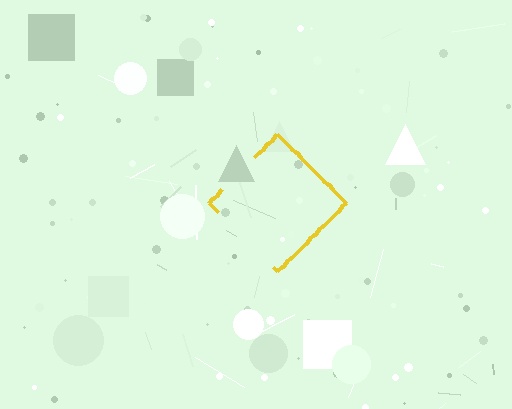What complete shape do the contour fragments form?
The contour fragments form a diamond.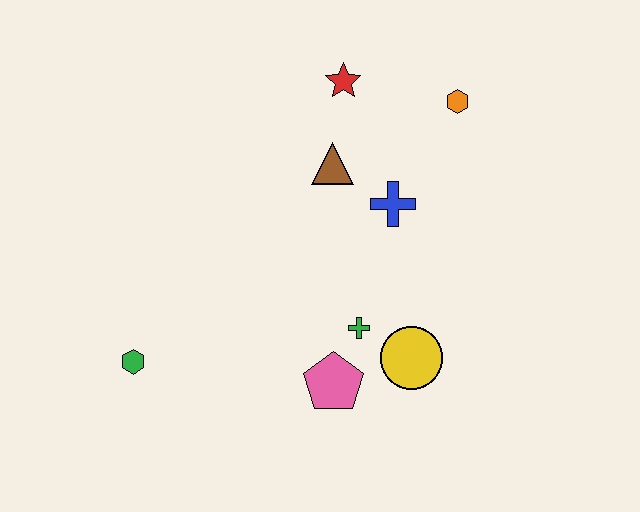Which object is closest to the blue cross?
The brown triangle is closest to the blue cross.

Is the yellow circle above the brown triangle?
No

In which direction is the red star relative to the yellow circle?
The red star is above the yellow circle.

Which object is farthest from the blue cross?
The green hexagon is farthest from the blue cross.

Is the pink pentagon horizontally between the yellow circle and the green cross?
No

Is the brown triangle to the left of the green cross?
Yes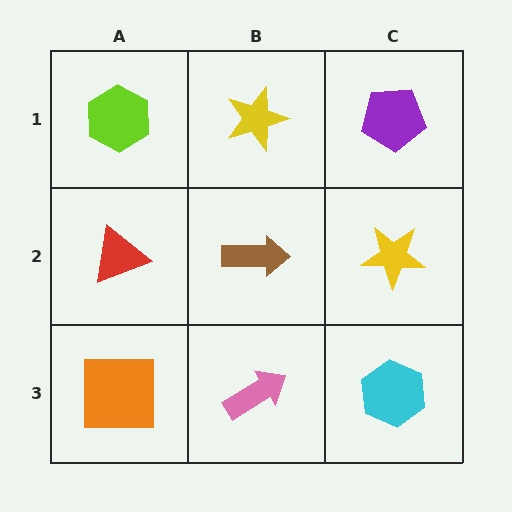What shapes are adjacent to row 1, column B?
A brown arrow (row 2, column B), a lime hexagon (row 1, column A), a purple pentagon (row 1, column C).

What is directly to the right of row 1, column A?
A yellow star.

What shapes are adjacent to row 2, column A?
A lime hexagon (row 1, column A), an orange square (row 3, column A), a brown arrow (row 2, column B).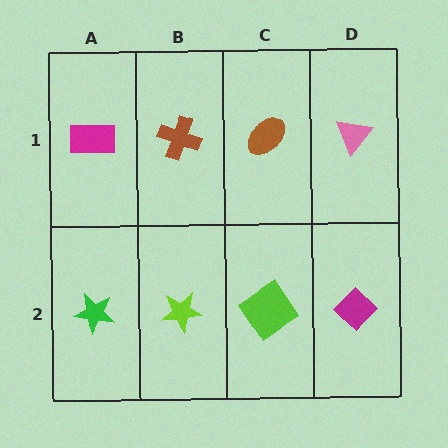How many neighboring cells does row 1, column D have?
2.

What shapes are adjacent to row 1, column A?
A green star (row 2, column A), a brown cross (row 1, column B).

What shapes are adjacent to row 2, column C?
A brown ellipse (row 1, column C), a lime star (row 2, column B), a magenta diamond (row 2, column D).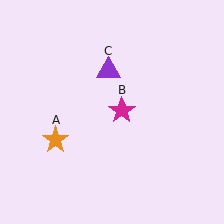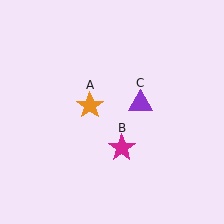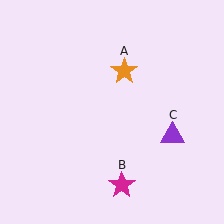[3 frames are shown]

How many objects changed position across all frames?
3 objects changed position: orange star (object A), magenta star (object B), purple triangle (object C).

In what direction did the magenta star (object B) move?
The magenta star (object B) moved down.